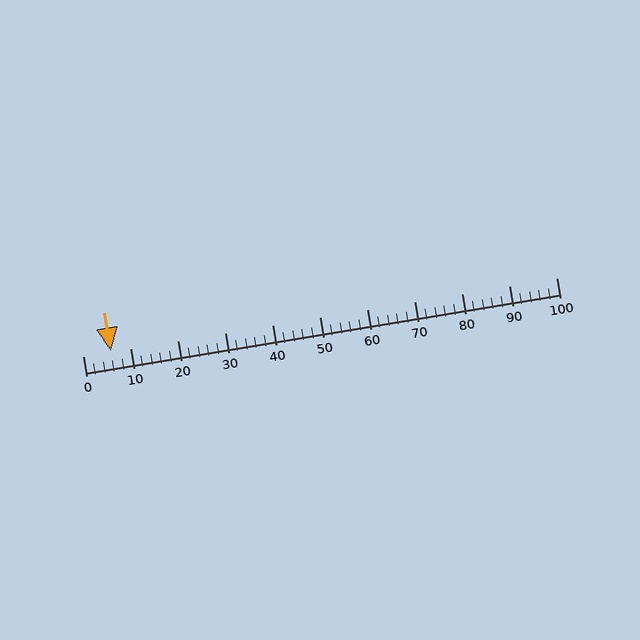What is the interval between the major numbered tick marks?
The major tick marks are spaced 10 units apart.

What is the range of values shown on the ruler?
The ruler shows values from 0 to 100.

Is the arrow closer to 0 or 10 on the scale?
The arrow is closer to 10.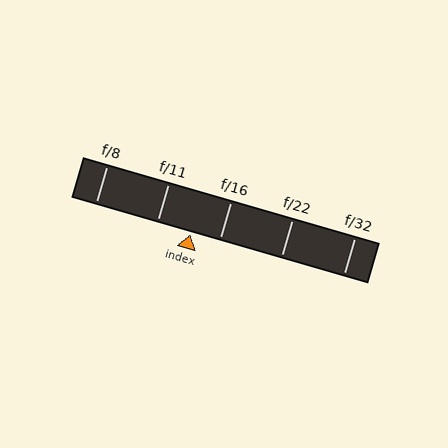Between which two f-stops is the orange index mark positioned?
The index mark is between f/11 and f/16.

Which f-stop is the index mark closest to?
The index mark is closest to f/16.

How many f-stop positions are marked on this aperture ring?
There are 5 f-stop positions marked.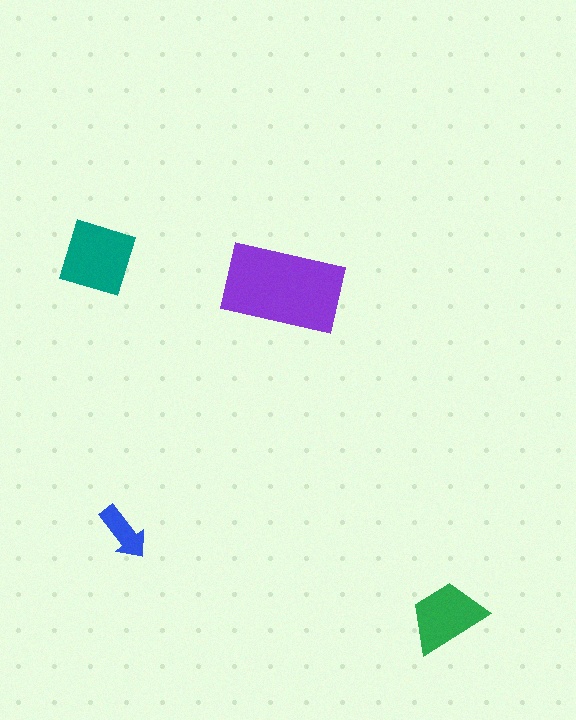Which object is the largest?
The purple rectangle.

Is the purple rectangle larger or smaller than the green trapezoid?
Larger.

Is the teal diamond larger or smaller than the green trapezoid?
Larger.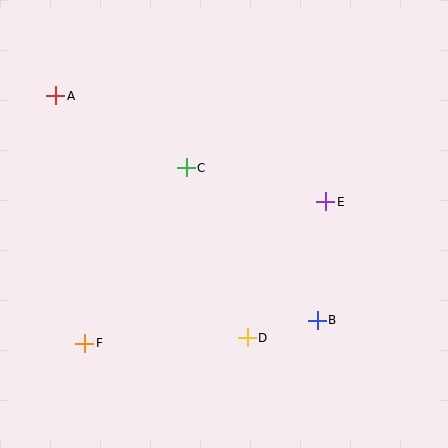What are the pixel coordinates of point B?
Point B is at (317, 320).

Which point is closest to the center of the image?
Point C at (186, 168) is closest to the center.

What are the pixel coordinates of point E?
Point E is at (326, 202).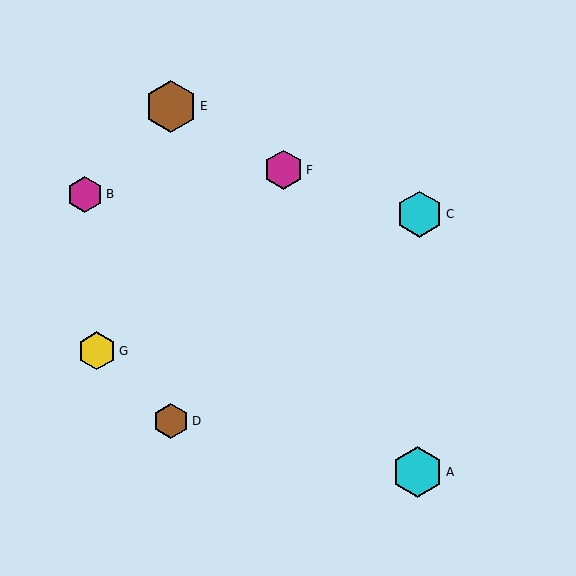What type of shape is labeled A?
Shape A is a cyan hexagon.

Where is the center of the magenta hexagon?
The center of the magenta hexagon is at (85, 194).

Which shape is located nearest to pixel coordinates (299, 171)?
The magenta hexagon (labeled F) at (284, 170) is nearest to that location.